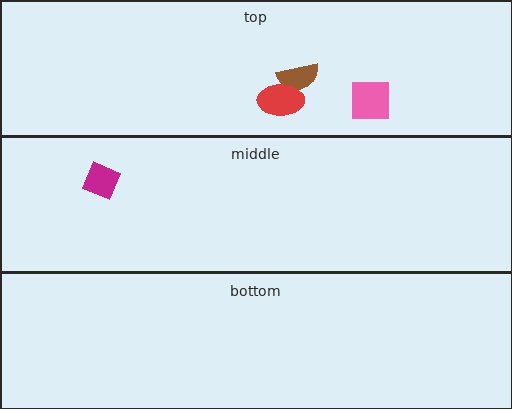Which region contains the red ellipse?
The top region.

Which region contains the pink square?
The top region.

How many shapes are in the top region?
3.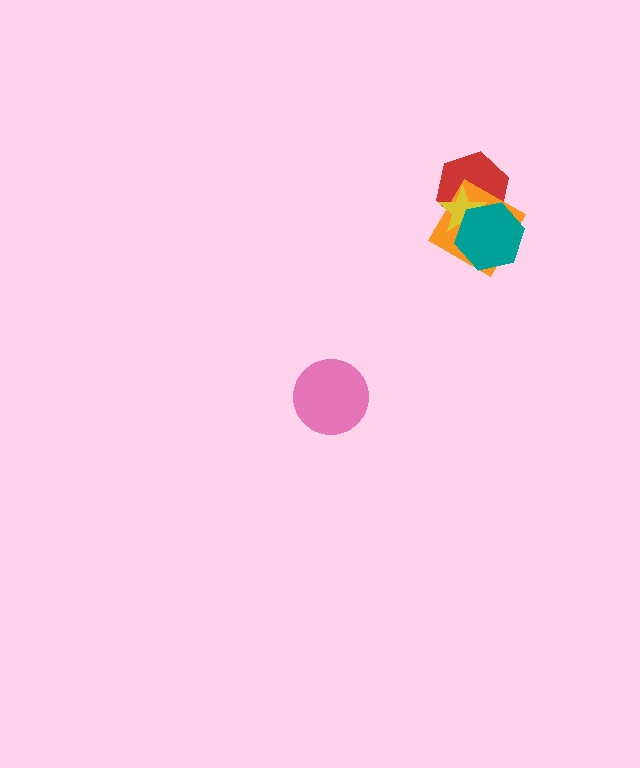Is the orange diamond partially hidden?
Yes, it is partially covered by another shape.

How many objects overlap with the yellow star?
3 objects overlap with the yellow star.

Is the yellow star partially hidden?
Yes, it is partially covered by another shape.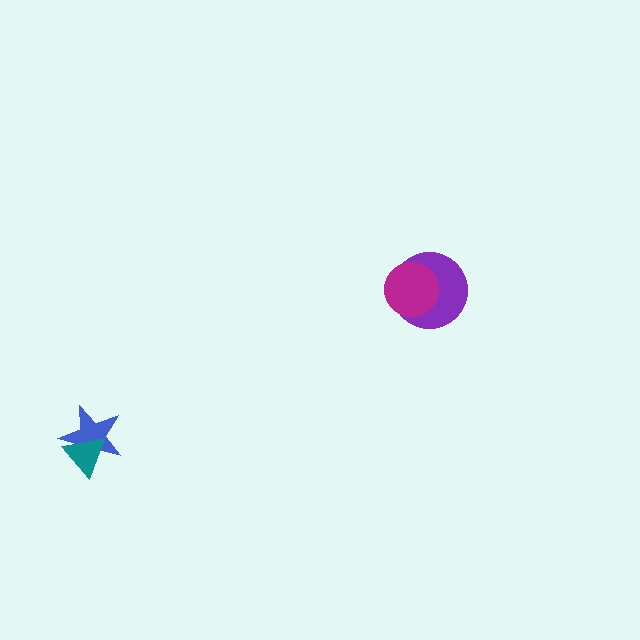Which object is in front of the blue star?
The teal triangle is in front of the blue star.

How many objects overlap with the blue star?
1 object overlaps with the blue star.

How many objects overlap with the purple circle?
1 object overlaps with the purple circle.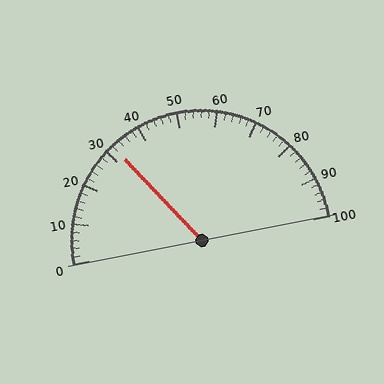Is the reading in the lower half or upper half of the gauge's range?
The reading is in the lower half of the range (0 to 100).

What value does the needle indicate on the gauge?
The needle indicates approximately 32.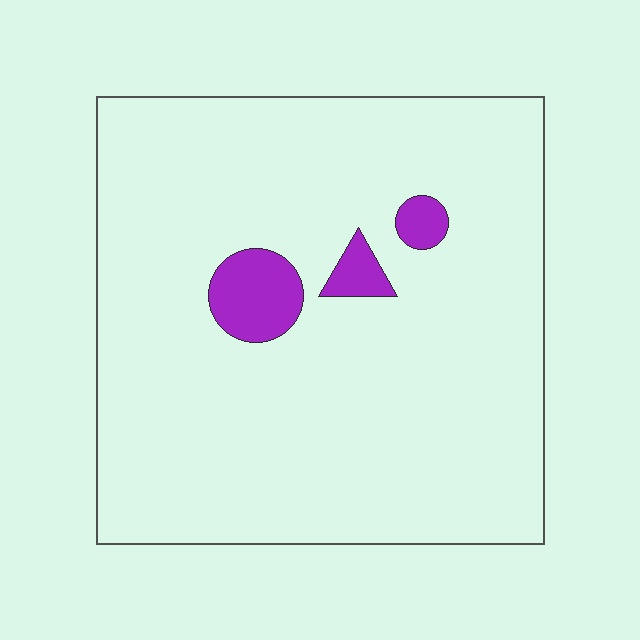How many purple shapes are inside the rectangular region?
3.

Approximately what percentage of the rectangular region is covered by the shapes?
Approximately 5%.